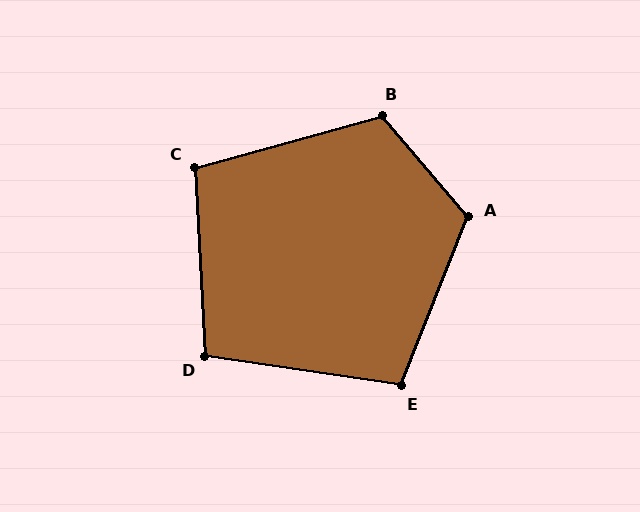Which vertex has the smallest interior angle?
D, at approximately 101 degrees.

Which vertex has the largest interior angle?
A, at approximately 118 degrees.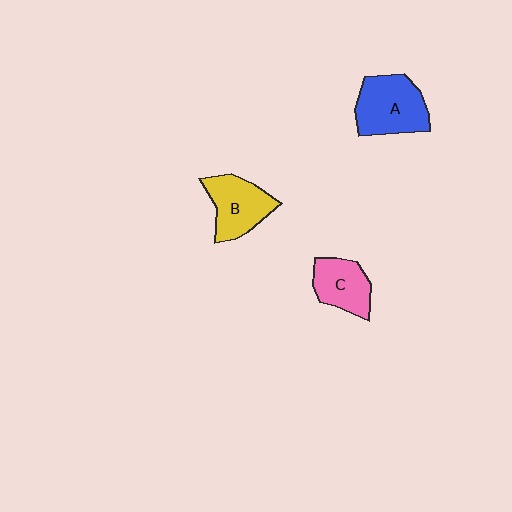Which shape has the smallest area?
Shape C (pink).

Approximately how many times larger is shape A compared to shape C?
Approximately 1.4 times.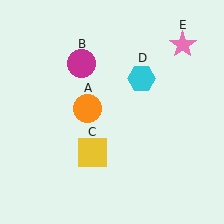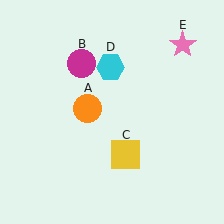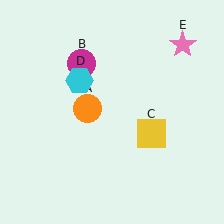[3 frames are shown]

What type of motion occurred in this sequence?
The yellow square (object C), cyan hexagon (object D) rotated counterclockwise around the center of the scene.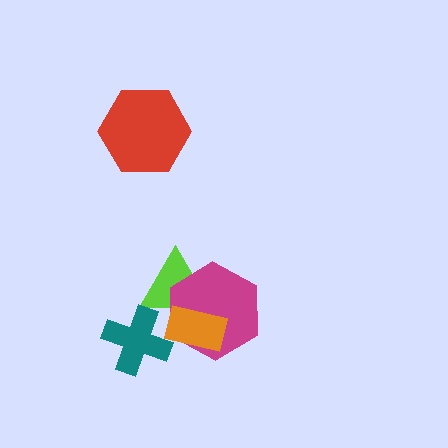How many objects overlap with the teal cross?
1 object overlaps with the teal cross.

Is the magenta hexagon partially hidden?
Yes, it is partially covered by another shape.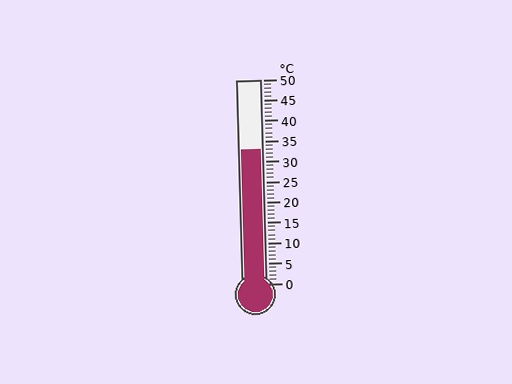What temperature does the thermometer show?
The thermometer shows approximately 33°C.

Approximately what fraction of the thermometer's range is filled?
The thermometer is filled to approximately 65% of its range.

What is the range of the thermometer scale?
The thermometer scale ranges from 0°C to 50°C.